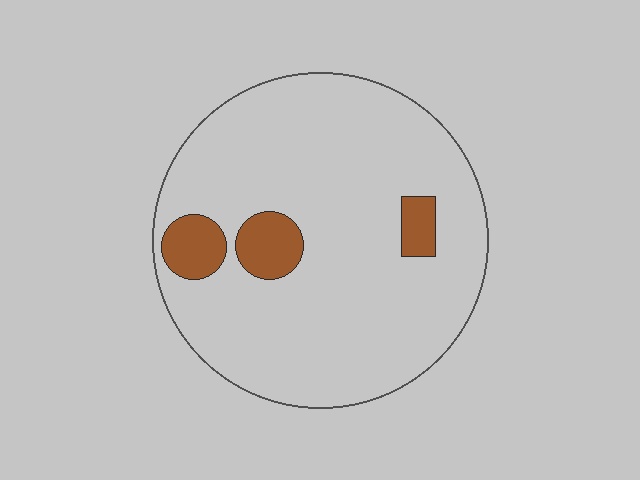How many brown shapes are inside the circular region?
3.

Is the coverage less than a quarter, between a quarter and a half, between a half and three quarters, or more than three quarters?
Less than a quarter.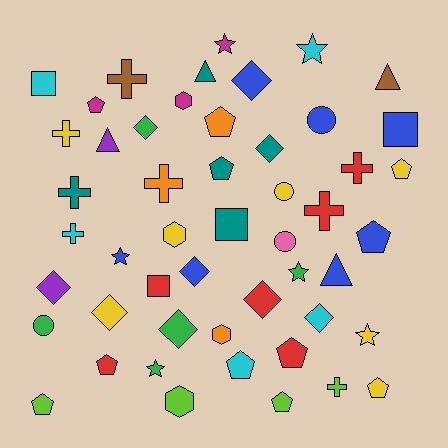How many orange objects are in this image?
There are 3 orange objects.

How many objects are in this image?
There are 50 objects.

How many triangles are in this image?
There are 4 triangles.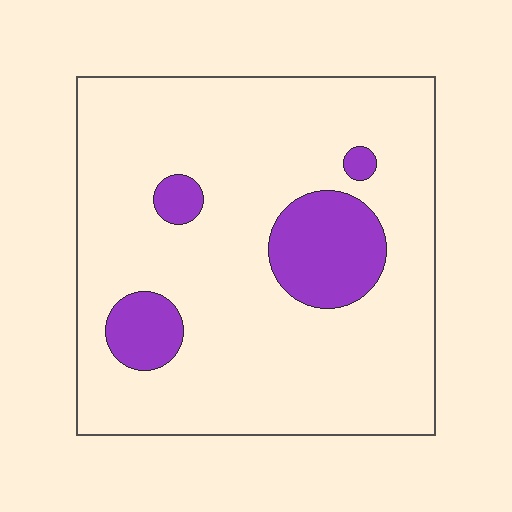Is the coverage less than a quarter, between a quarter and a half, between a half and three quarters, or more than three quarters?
Less than a quarter.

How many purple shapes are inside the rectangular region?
4.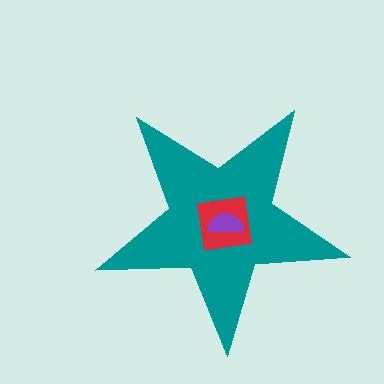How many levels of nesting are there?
3.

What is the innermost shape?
The purple semicircle.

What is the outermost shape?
The teal star.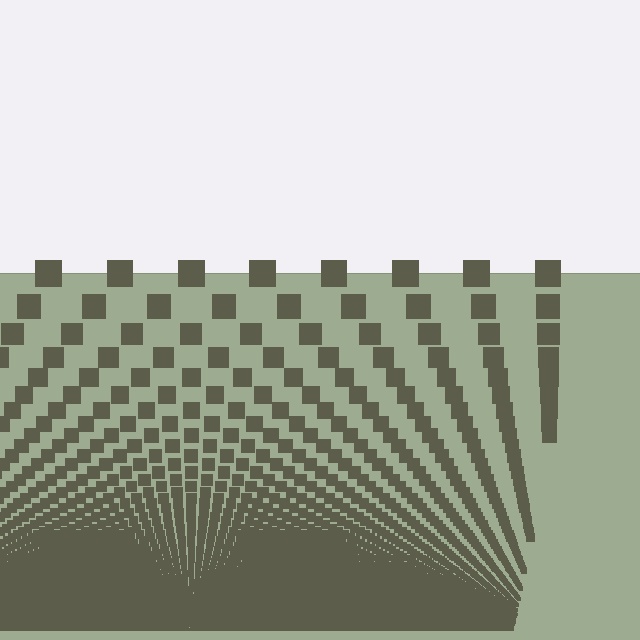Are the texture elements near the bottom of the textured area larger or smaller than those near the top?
Smaller. The gradient is inverted — elements near the bottom are smaller and denser.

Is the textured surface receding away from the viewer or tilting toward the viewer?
The surface appears to tilt toward the viewer. Texture elements get larger and sparser toward the top.